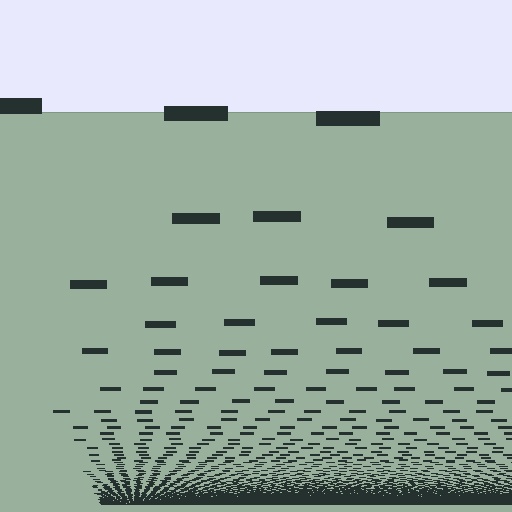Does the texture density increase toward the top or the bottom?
Density increases toward the bottom.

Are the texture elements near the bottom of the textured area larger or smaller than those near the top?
Smaller. The gradient is inverted — elements near the bottom are smaller and denser.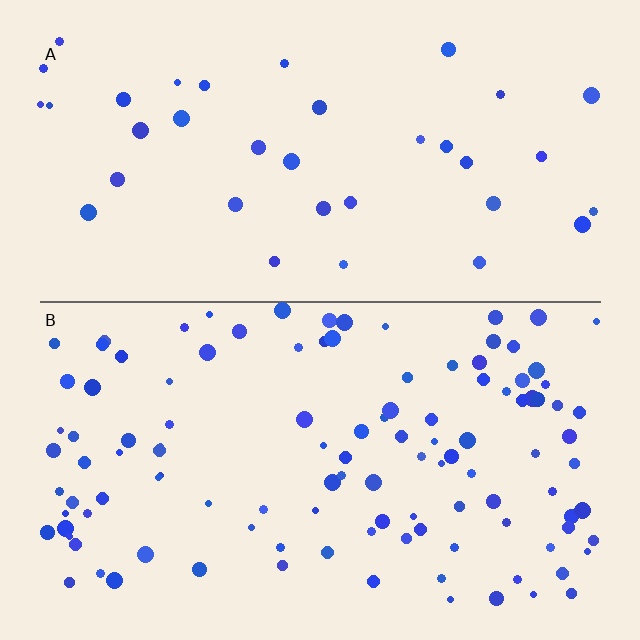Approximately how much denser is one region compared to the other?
Approximately 3.2× — region B over region A.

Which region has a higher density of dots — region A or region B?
B (the bottom).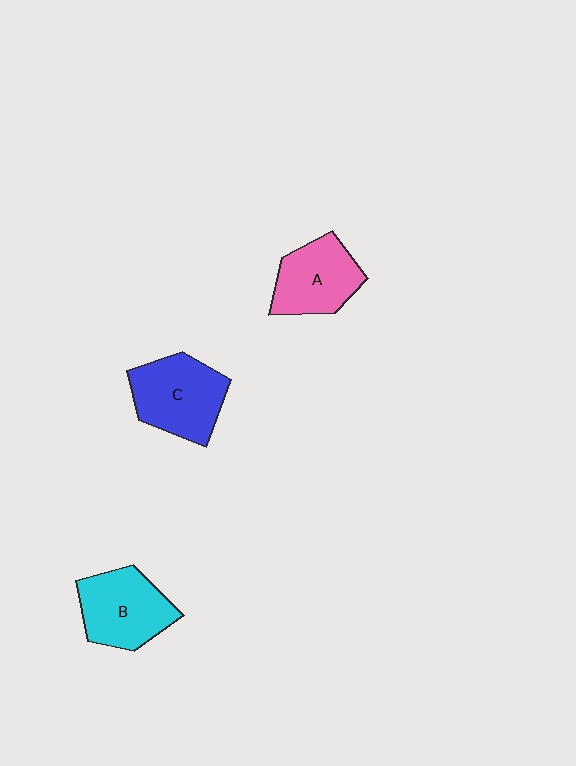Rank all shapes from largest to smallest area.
From largest to smallest: C (blue), B (cyan), A (pink).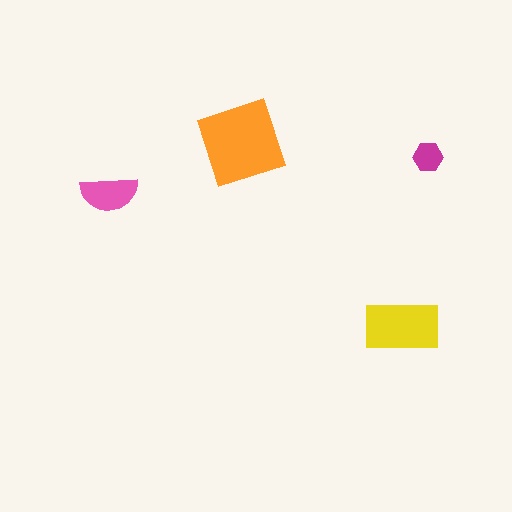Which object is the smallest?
The magenta hexagon.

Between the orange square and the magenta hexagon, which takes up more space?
The orange square.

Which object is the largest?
The orange square.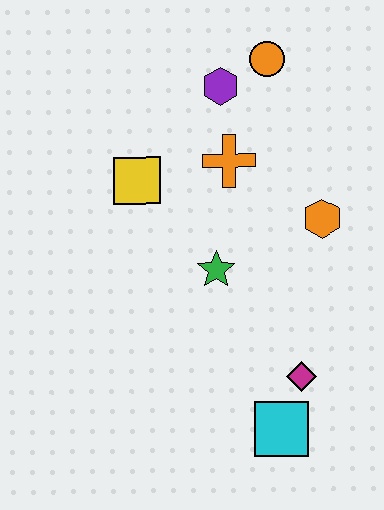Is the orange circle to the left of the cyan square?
Yes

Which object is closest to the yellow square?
The orange cross is closest to the yellow square.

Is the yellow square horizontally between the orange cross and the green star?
No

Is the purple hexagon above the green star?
Yes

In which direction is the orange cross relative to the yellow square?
The orange cross is to the right of the yellow square.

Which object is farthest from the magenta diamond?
The orange circle is farthest from the magenta diamond.